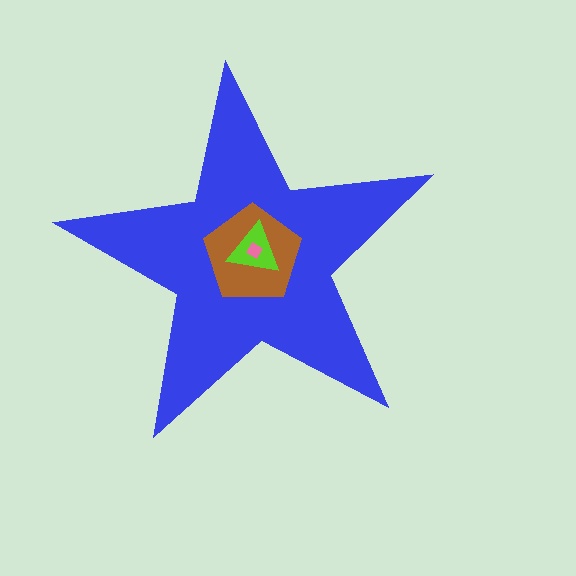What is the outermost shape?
The blue star.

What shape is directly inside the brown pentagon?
The lime triangle.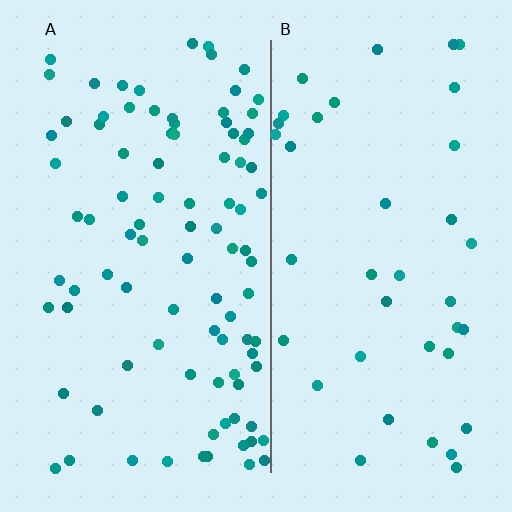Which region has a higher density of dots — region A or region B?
A (the left).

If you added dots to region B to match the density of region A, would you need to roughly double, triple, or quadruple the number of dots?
Approximately double.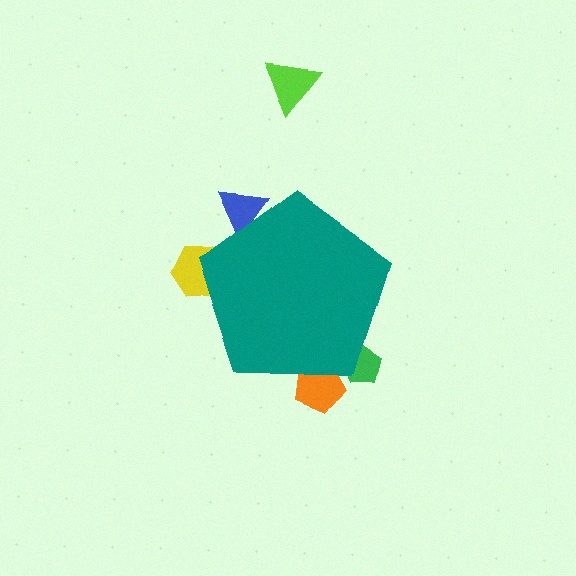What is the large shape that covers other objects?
A teal pentagon.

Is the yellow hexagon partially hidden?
Yes, the yellow hexagon is partially hidden behind the teal pentagon.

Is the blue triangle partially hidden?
Yes, the blue triangle is partially hidden behind the teal pentagon.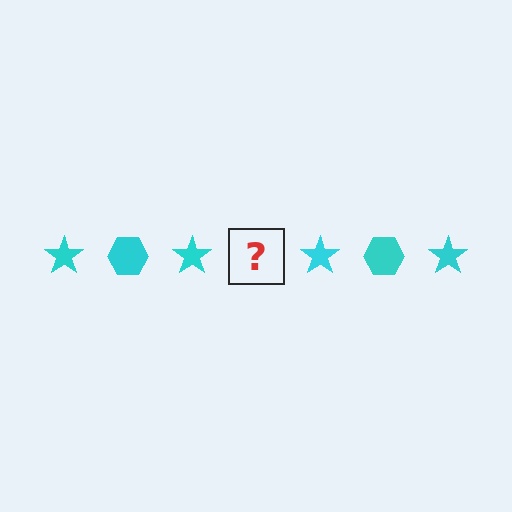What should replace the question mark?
The question mark should be replaced with a cyan hexagon.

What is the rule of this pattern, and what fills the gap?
The rule is that the pattern cycles through star, hexagon shapes in cyan. The gap should be filled with a cyan hexagon.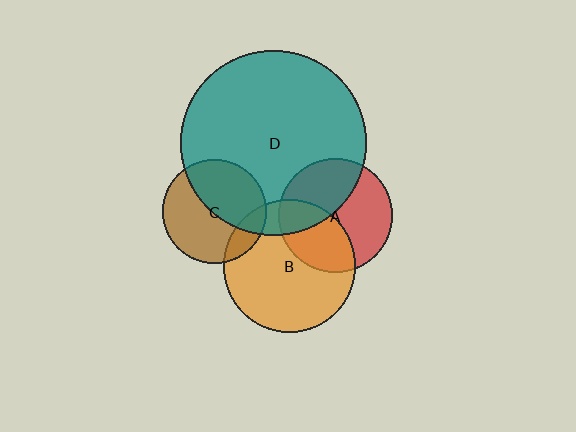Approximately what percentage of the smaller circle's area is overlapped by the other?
Approximately 15%.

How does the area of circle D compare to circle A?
Approximately 2.7 times.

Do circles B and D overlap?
Yes.